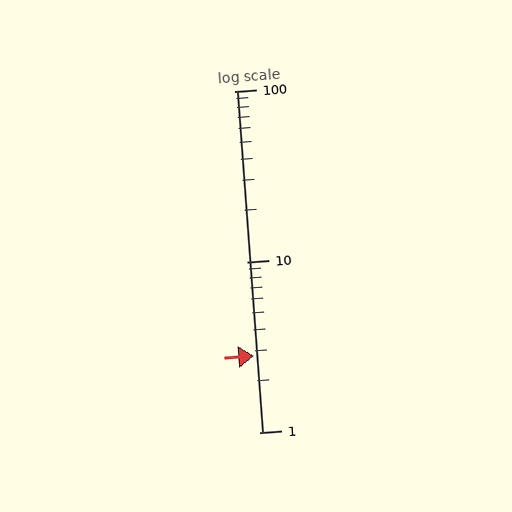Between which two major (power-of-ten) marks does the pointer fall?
The pointer is between 1 and 10.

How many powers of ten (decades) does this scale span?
The scale spans 2 decades, from 1 to 100.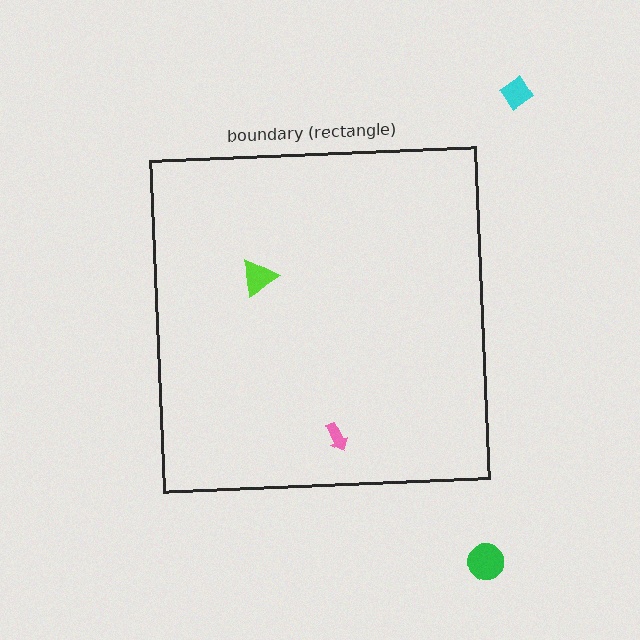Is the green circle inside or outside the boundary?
Outside.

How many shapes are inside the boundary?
2 inside, 2 outside.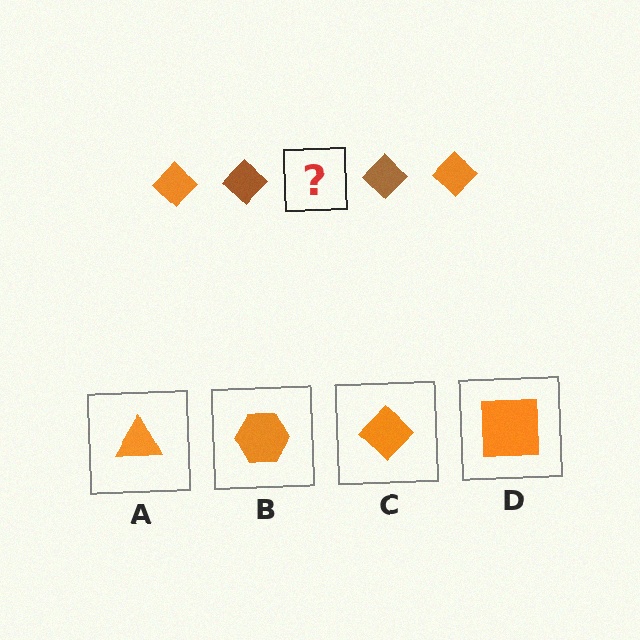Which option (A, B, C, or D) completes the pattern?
C.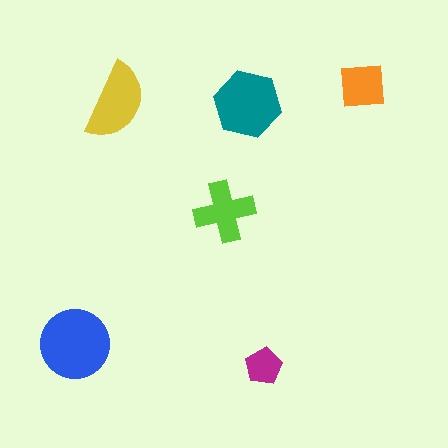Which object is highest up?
The orange square is topmost.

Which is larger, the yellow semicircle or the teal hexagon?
The teal hexagon.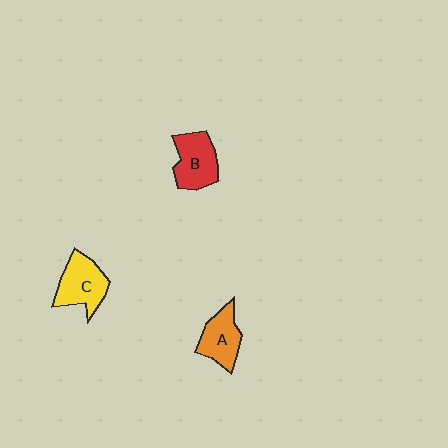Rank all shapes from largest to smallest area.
From largest to smallest: C (yellow), B (red), A (orange).